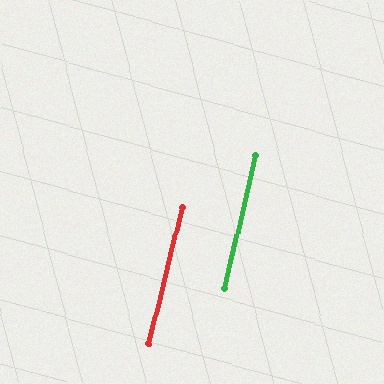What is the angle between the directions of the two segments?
Approximately 0 degrees.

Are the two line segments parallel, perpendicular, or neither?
Parallel — their directions differ by only 0.3°.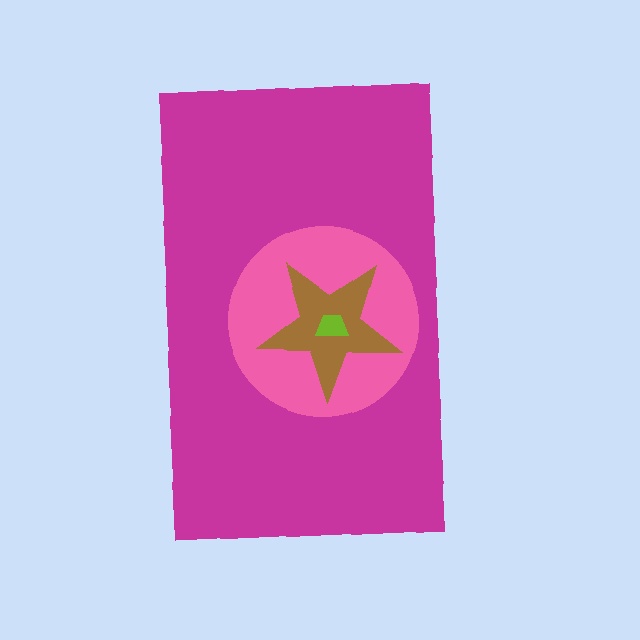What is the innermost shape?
The lime trapezoid.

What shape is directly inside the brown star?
The lime trapezoid.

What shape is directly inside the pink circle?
The brown star.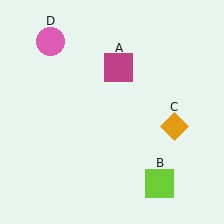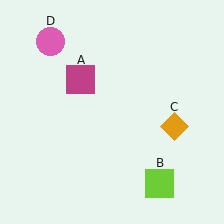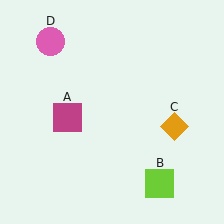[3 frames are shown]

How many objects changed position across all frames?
1 object changed position: magenta square (object A).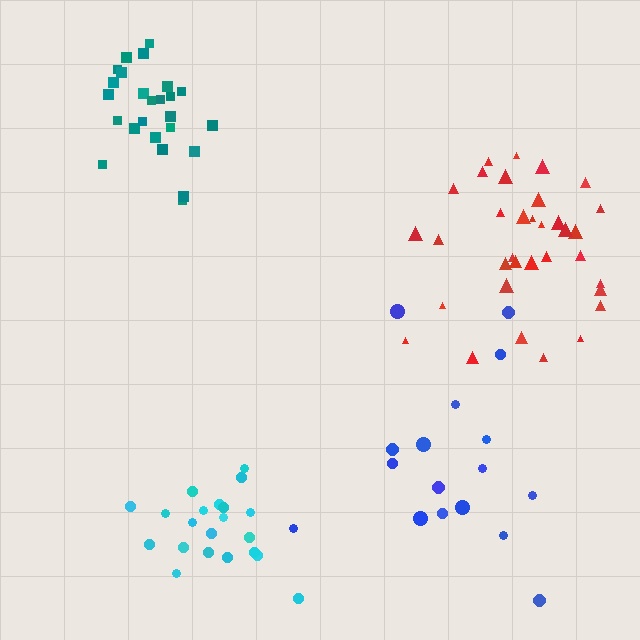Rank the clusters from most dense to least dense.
teal, red, cyan, blue.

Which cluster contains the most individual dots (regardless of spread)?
Red (35).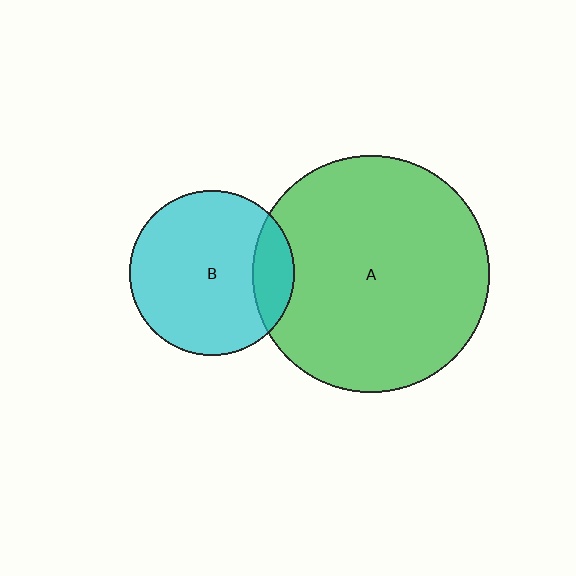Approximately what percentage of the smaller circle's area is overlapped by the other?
Approximately 15%.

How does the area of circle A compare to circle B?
Approximately 2.0 times.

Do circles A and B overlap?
Yes.